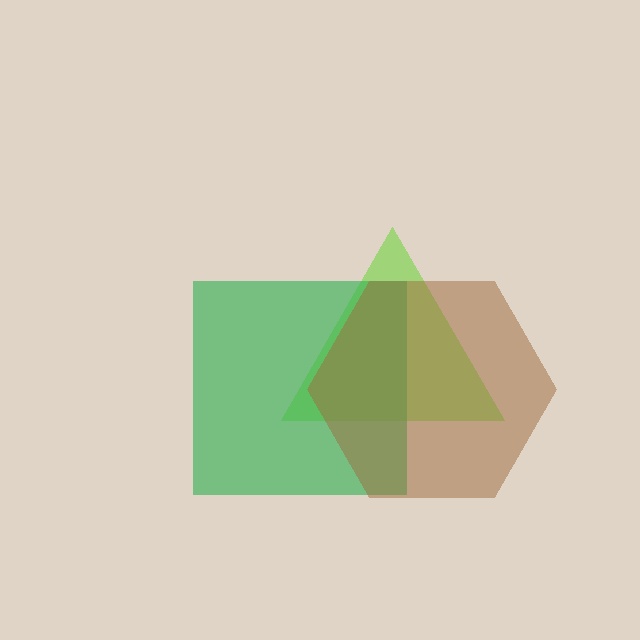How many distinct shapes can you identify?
There are 3 distinct shapes: a lime triangle, a green square, a brown hexagon.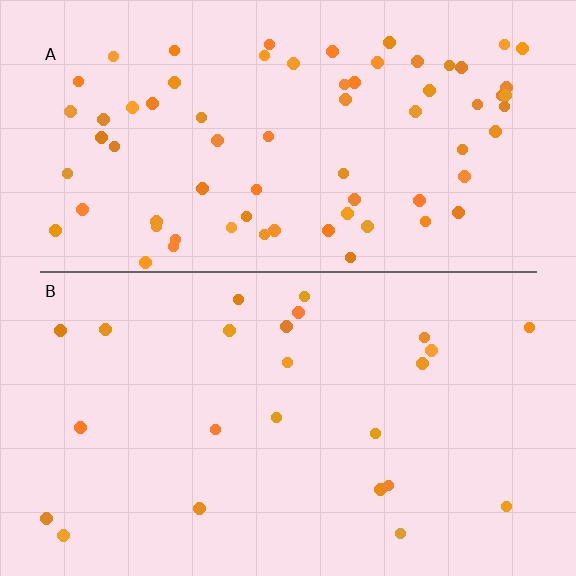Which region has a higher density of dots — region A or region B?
A (the top).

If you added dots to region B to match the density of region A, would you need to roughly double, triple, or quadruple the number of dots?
Approximately triple.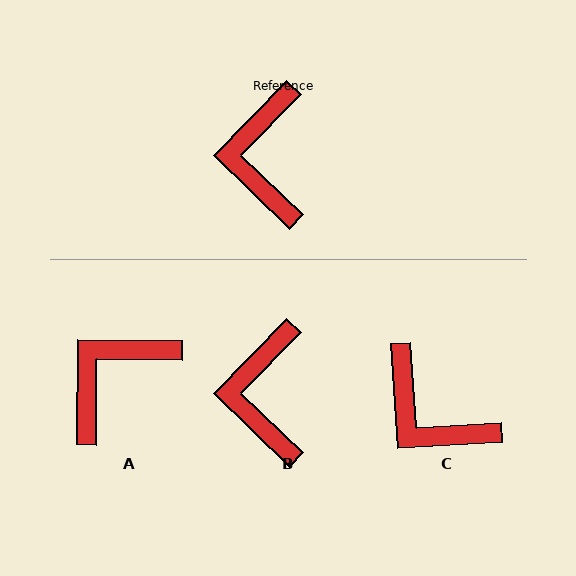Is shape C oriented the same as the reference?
No, it is off by about 48 degrees.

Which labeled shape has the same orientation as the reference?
B.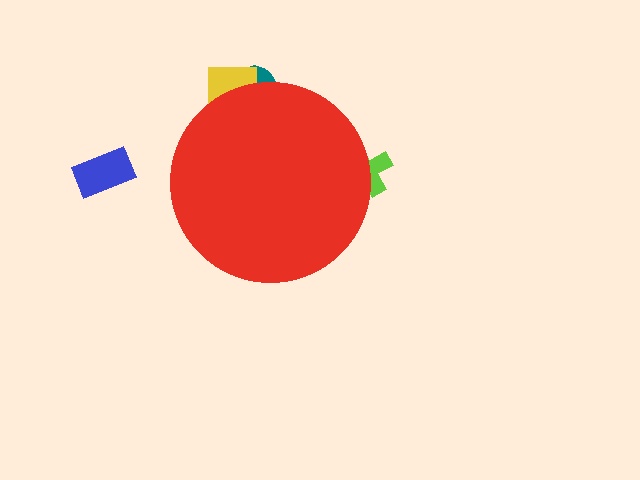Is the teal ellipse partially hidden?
Yes, the teal ellipse is partially hidden behind the red circle.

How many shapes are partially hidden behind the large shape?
3 shapes are partially hidden.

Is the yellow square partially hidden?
Yes, the yellow square is partially hidden behind the red circle.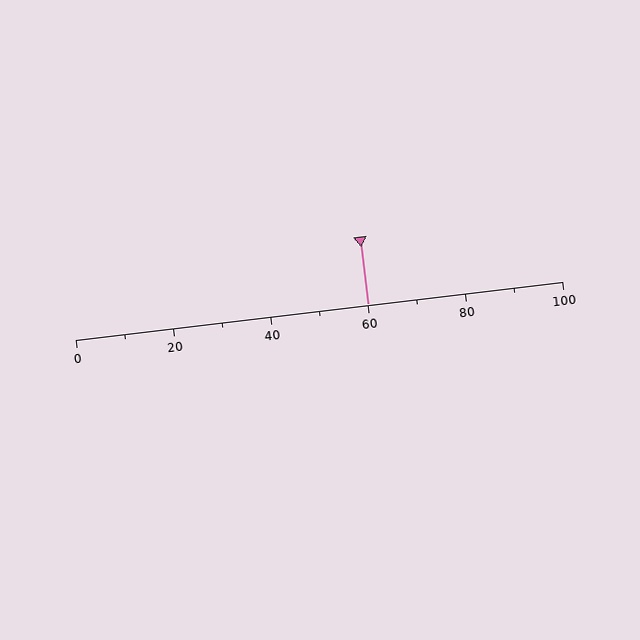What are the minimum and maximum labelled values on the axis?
The axis runs from 0 to 100.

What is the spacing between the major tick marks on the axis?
The major ticks are spaced 20 apart.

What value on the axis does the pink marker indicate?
The marker indicates approximately 60.